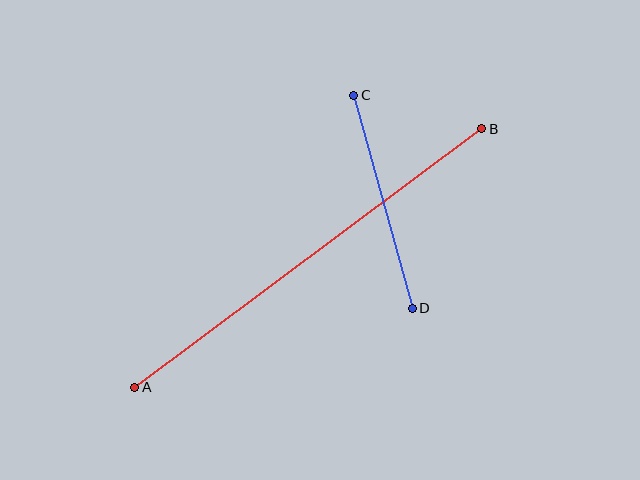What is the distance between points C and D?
The distance is approximately 221 pixels.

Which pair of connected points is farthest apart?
Points A and B are farthest apart.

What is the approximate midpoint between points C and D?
The midpoint is at approximately (383, 202) pixels.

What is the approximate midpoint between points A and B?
The midpoint is at approximately (308, 258) pixels.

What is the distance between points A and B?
The distance is approximately 433 pixels.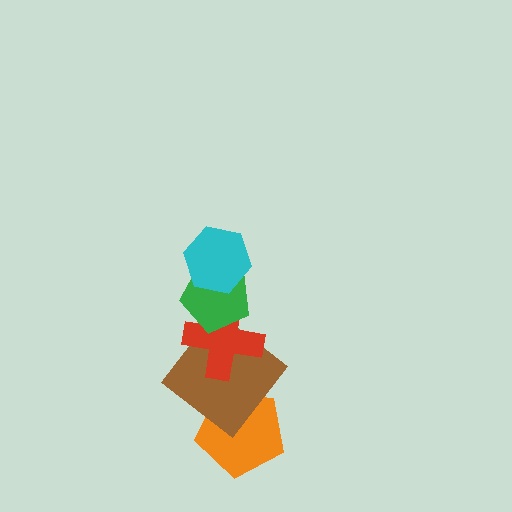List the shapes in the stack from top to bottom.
From top to bottom: the cyan hexagon, the green pentagon, the red cross, the brown diamond, the orange pentagon.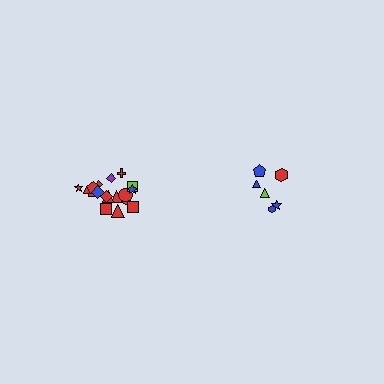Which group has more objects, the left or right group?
The left group.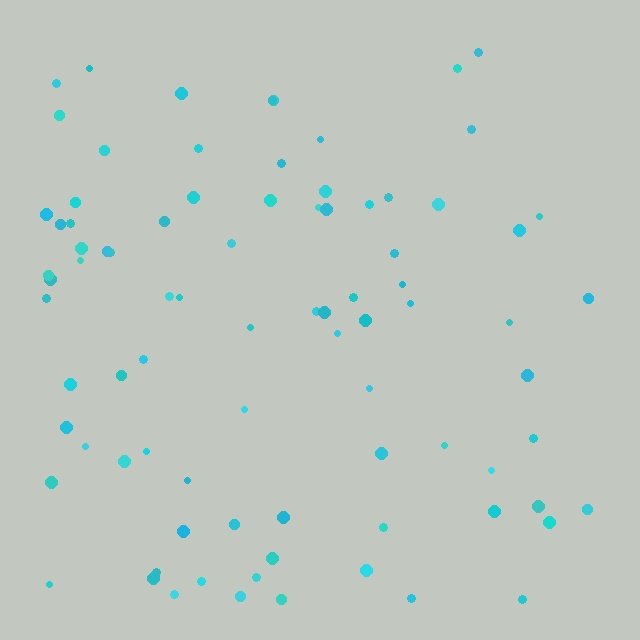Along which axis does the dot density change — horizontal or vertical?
Horizontal.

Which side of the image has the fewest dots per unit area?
The right.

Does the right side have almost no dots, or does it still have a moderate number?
Still a moderate number, just noticeably fewer than the left.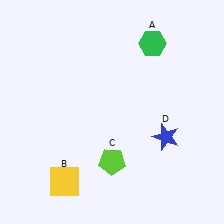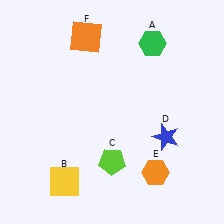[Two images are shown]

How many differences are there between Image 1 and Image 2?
There are 2 differences between the two images.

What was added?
An orange hexagon (E), an orange square (F) were added in Image 2.